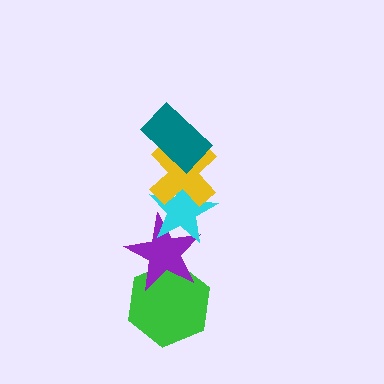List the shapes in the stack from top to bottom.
From top to bottom: the teal rectangle, the yellow cross, the cyan star, the purple star, the green hexagon.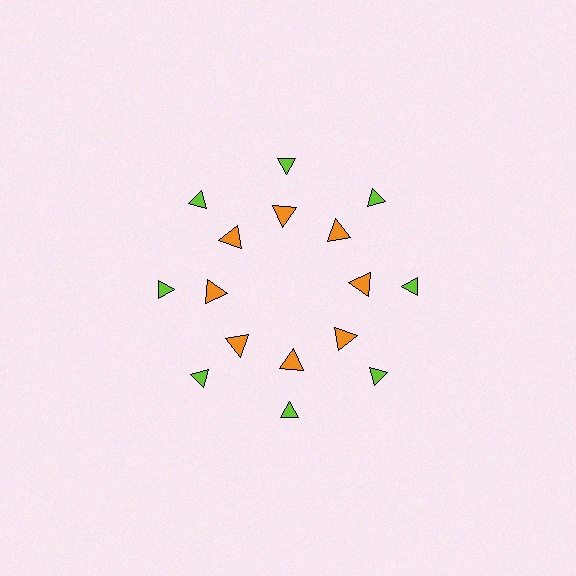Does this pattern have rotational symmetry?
Yes, this pattern has 8-fold rotational symmetry. It looks the same after rotating 45 degrees around the center.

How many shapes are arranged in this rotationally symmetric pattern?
There are 16 shapes, arranged in 8 groups of 2.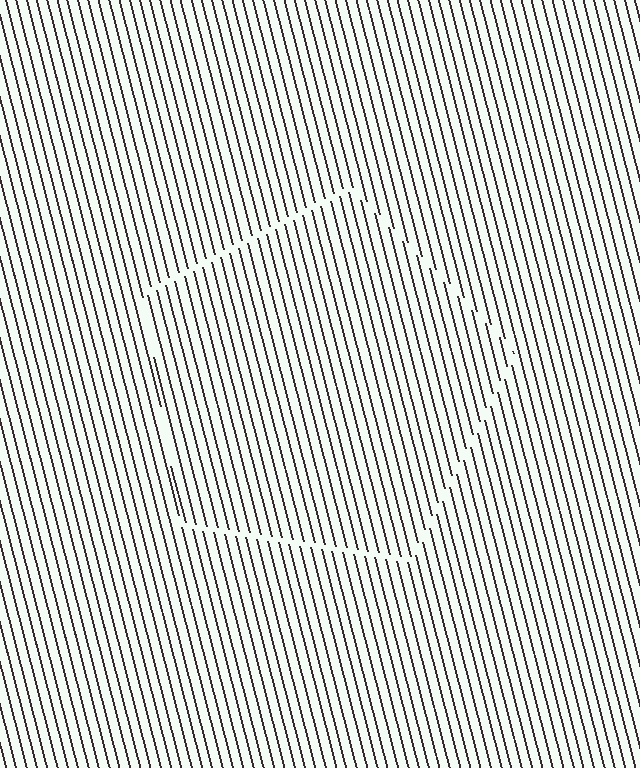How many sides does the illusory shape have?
5 sides — the line-ends trace a pentagon.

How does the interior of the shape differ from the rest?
The interior of the shape contains the same grating, shifted by half a period — the contour is defined by the phase discontinuity where line-ends from the inner and outer gratings abut.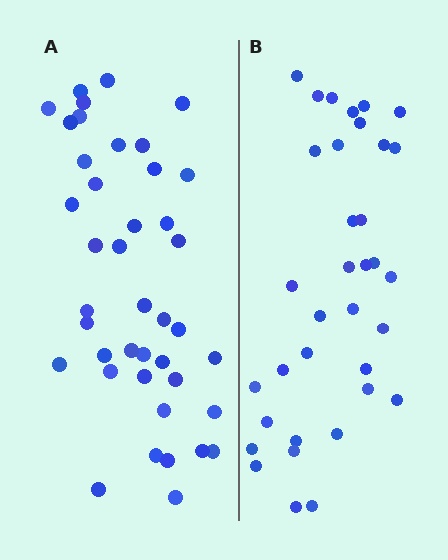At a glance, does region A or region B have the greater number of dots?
Region A (the left region) has more dots.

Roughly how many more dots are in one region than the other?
Region A has about 6 more dots than region B.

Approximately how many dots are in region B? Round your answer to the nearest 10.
About 40 dots. (The exact count is 35, which rounds to 40.)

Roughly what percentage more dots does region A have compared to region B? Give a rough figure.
About 15% more.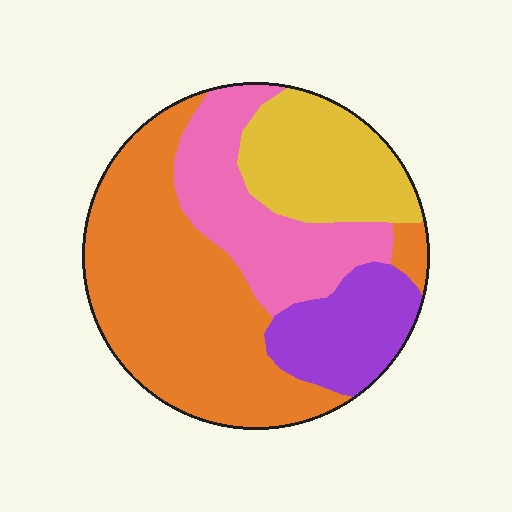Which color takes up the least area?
Purple, at roughly 15%.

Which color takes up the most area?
Orange, at roughly 45%.